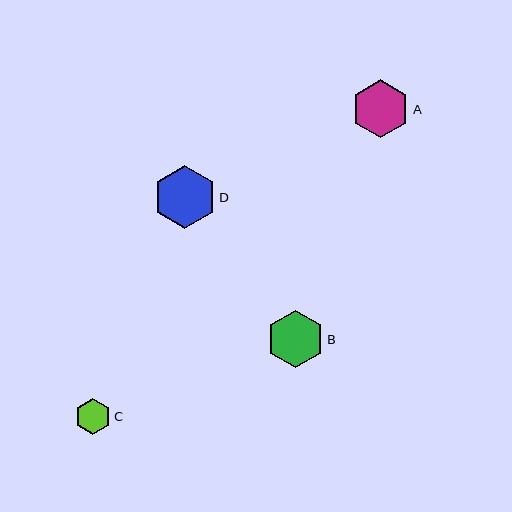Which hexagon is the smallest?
Hexagon C is the smallest with a size of approximately 36 pixels.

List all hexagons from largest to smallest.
From largest to smallest: D, A, B, C.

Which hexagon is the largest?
Hexagon D is the largest with a size of approximately 63 pixels.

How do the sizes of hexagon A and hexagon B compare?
Hexagon A and hexagon B are approximately the same size.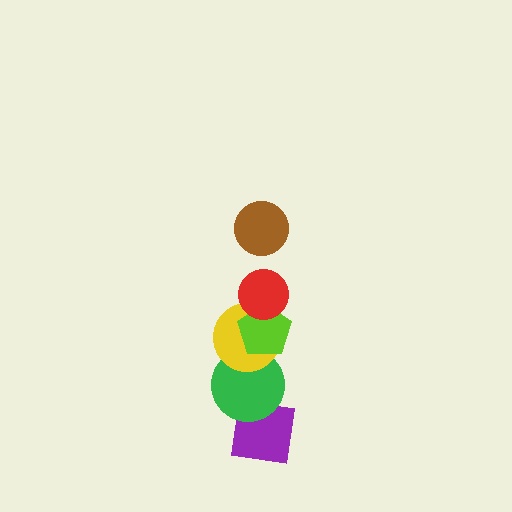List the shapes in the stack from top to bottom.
From top to bottom: the brown circle, the red circle, the lime pentagon, the yellow circle, the green circle, the purple square.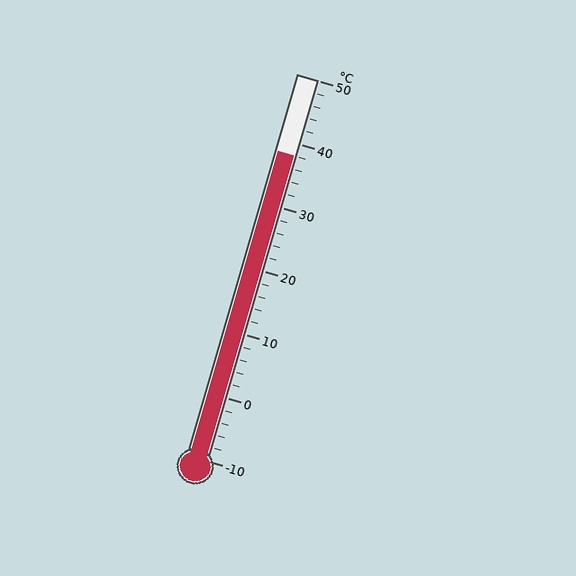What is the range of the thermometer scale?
The thermometer scale ranges from -10°C to 50°C.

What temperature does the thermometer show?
The thermometer shows approximately 38°C.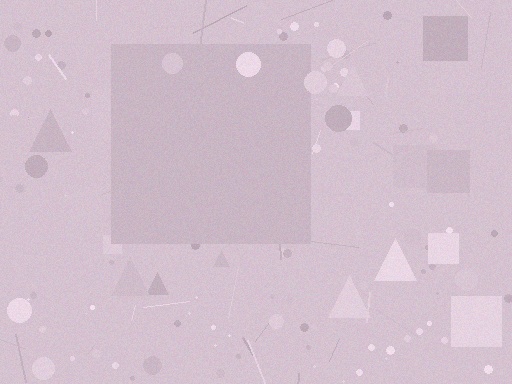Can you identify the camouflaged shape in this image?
The camouflaged shape is a square.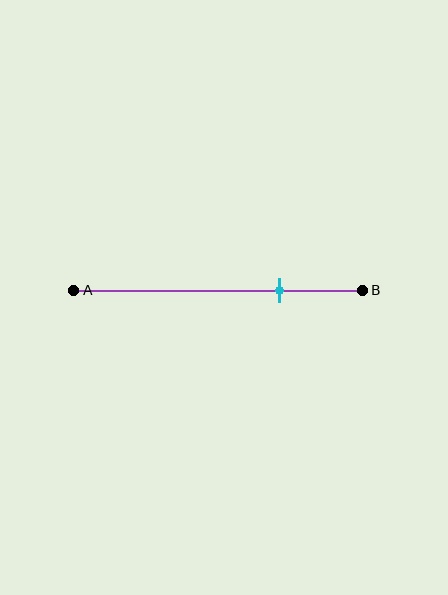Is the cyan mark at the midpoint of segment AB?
No, the mark is at about 70% from A, not at the 50% midpoint.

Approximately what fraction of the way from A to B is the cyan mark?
The cyan mark is approximately 70% of the way from A to B.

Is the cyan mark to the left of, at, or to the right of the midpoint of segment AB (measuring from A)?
The cyan mark is to the right of the midpoint of segment AB.